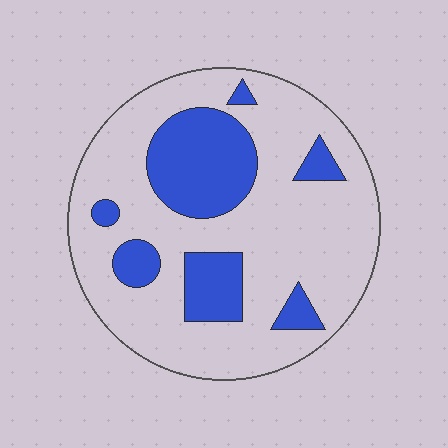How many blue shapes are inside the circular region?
7.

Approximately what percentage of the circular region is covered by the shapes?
Approximately 25%.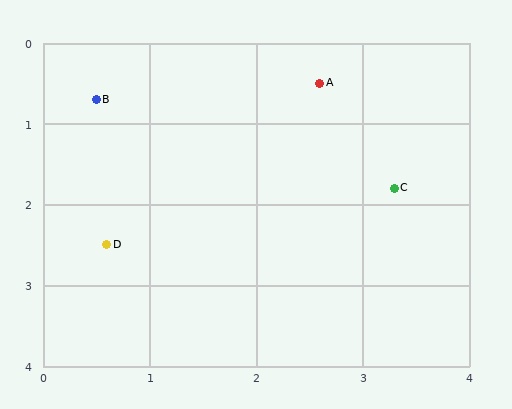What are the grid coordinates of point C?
Point C is at approximately (3.3, 1.8).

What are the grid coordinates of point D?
Point D is at approximately (0.6, 2.5).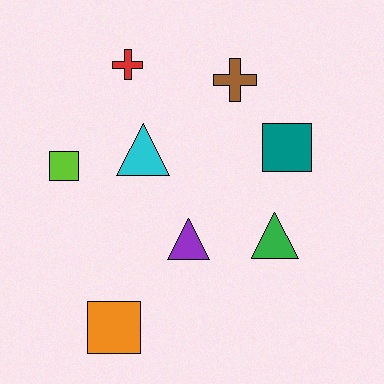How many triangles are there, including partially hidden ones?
There are 3 triangles.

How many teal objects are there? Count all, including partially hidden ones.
There is 1 teal object.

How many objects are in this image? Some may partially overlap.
There are 8 objects.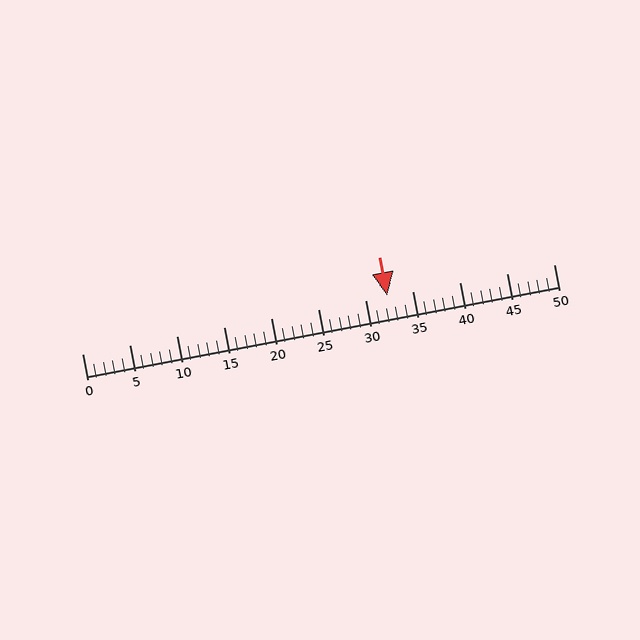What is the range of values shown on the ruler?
The ruler shows values from 0 to 50.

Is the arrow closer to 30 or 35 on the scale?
The arrow is closer to 30.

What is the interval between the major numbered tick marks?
The major tick marks are spaced 5 units apart.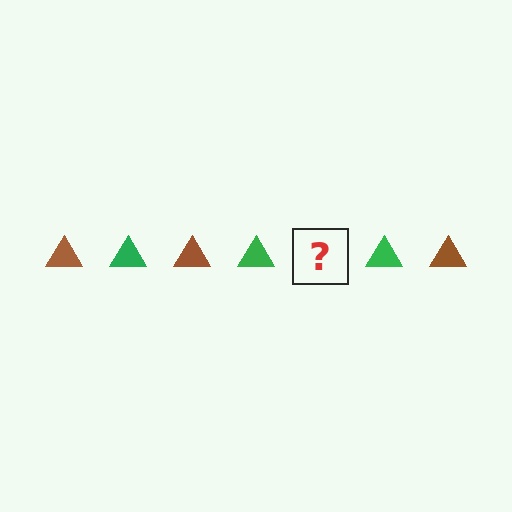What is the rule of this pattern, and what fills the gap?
The rule is that the pattern cycles through brown, green triangles. The gap should be filled with a brown triangle.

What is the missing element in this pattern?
The missing element is a brown triangle.